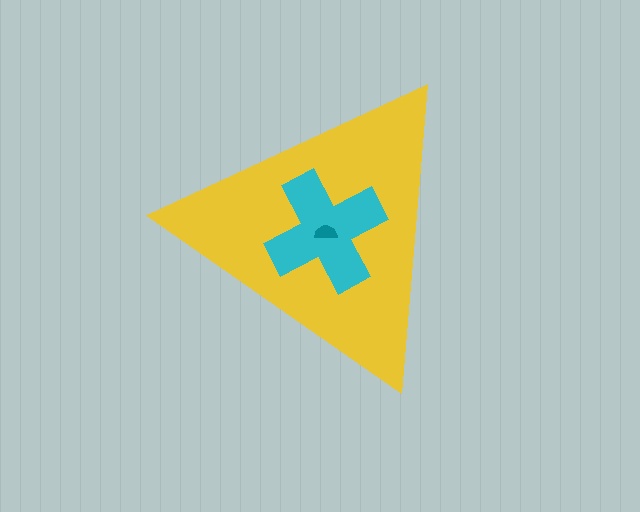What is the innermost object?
The teal semicircle.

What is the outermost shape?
The yellow triangle.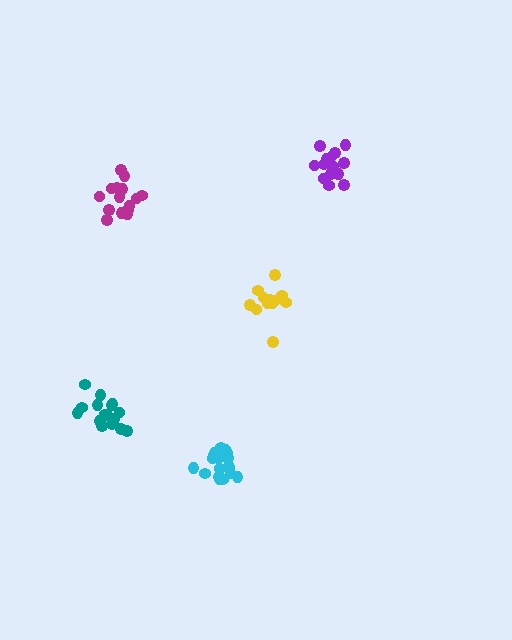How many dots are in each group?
Group 1: 16 dots, Group 2: 18 dots, Group 3: 13 dots, Group 4: 18 dots, Group 5: 14 dots (79 total).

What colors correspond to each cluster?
The clusters are colored: magenta, cyan, yellow, teal, purple.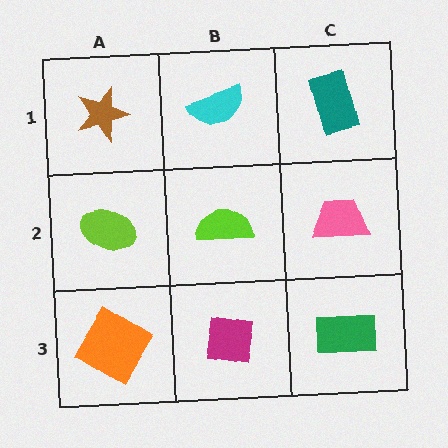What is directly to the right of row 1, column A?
A cyan semicircle.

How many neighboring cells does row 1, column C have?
2.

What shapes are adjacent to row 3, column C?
A pink trapezoid (row 2, column C), a magenta square (row 3, column B).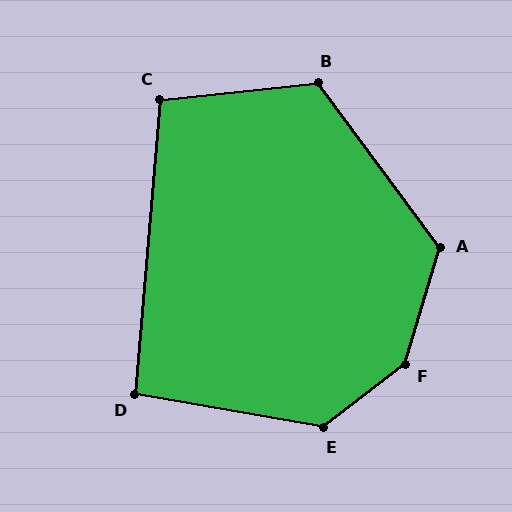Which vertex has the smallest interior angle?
D, at approximately 95 degrees.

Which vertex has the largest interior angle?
F, at approximately 145 degrees.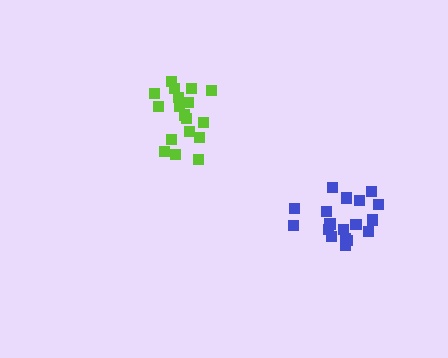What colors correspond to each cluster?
The clusters are colored: lime, blue.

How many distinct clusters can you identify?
There are 2 distinct clusters.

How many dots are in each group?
Group 1: 18 dots, Group 2: 18 dots (36 total).